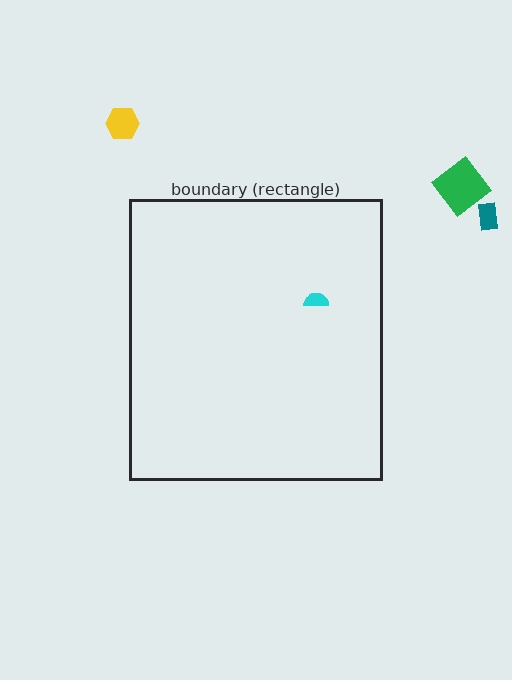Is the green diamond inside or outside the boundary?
Outside.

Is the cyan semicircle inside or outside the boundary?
Inside.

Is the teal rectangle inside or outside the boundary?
Outside.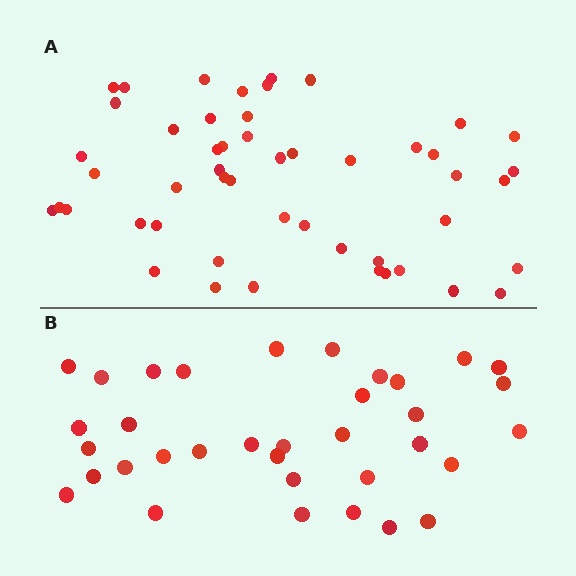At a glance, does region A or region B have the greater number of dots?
Region A (the top region) has more dots.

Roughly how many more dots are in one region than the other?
Region A has approximately 15 more dots than region B.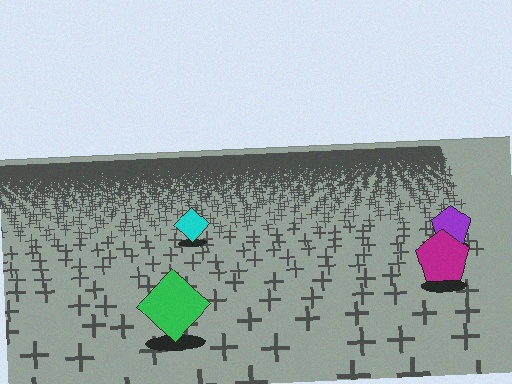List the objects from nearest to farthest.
From nearest to farthest: the green diamond, the magenta pentagon, the purple pentagon, the cyan diamond.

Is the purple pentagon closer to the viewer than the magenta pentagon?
No. The magenta pentagon is closer — you can tell from the texture gradient: the ground texture is coarser near it.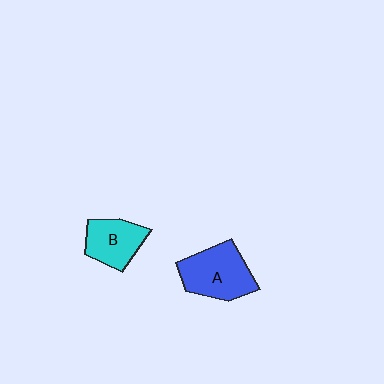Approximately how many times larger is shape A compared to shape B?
Approximately 1.4 times.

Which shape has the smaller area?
Shape B (cyan).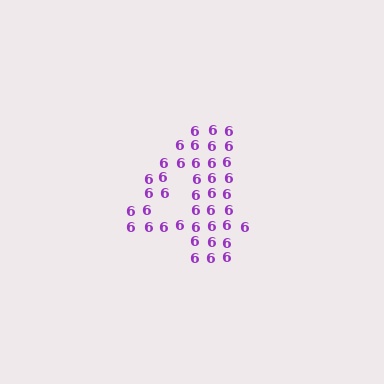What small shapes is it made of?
It is made of small digit 6's.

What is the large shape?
The large shape is the digit 4.